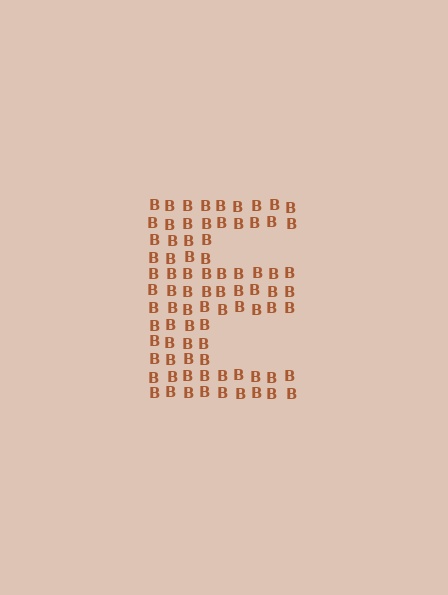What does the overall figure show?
The overall figure shows the letter E.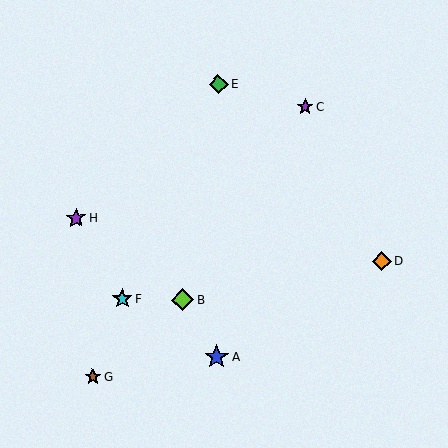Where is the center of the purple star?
The center of the purple star is at (305, 107).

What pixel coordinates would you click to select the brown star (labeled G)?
Click at (93, 377) to select the brown star G.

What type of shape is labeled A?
Shape A is a blue star.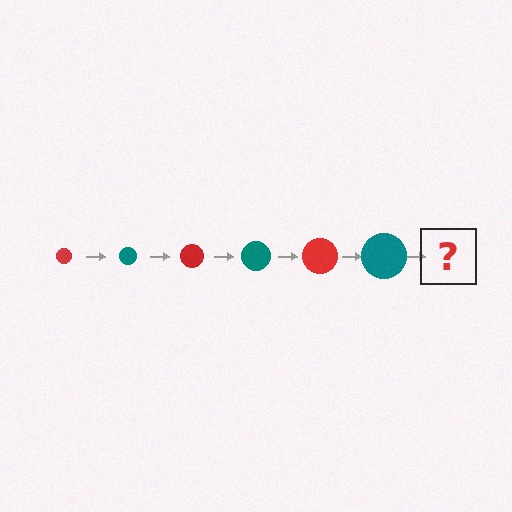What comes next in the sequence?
The next element should be a red circle, larger than the previous one.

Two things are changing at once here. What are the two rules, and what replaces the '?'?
The two rules are that the circle grows larger each step and the color cycles through red and teal. The '?' should be a red circle, larger than the previous one.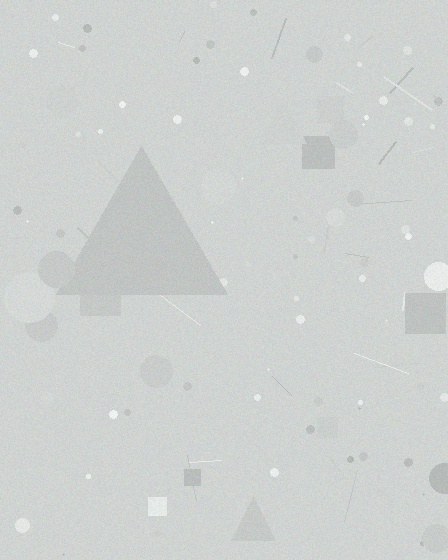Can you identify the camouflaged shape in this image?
The camouflaged shape is a triangle.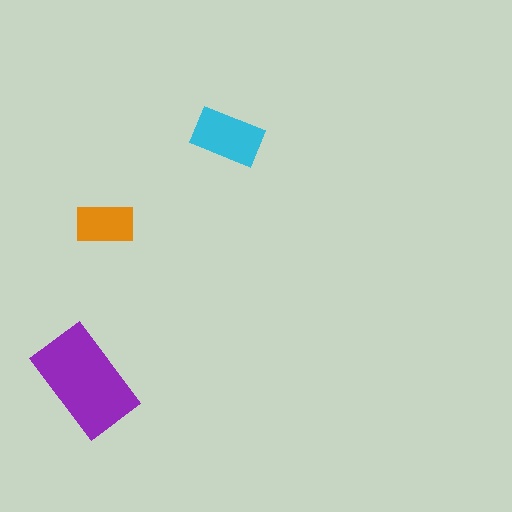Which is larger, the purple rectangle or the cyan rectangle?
The purple one.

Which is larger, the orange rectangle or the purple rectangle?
The purple one.